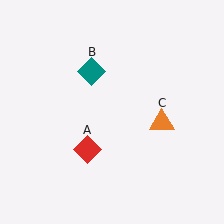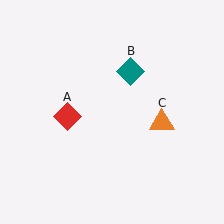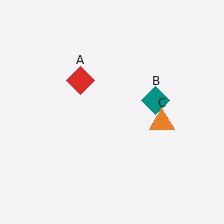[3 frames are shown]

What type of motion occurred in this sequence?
The red diamond (object A), teal diamond (object B) rotated clockwise around the center of the scene.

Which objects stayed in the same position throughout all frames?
Orange triangle (object C) remained stationary.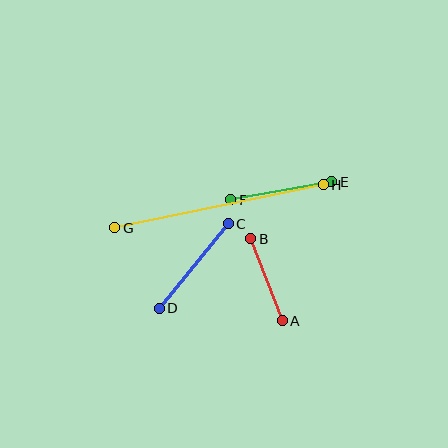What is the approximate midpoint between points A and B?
The midpoint is at approximately (266, 280) pixels.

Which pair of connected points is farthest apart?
Points G and H are farthest apart.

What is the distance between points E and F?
The distance is approximately 102 pixels.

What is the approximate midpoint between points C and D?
The midpoint is at approximately (194, 266) pixels.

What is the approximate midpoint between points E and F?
The midpoint is at approximately (281, 191) pixels.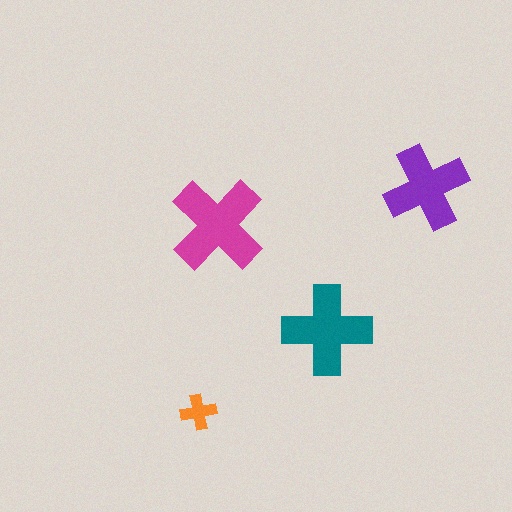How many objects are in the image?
There are 4 objects in the image.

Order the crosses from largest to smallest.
the magenta one, the teal one, the purple one, the orange one.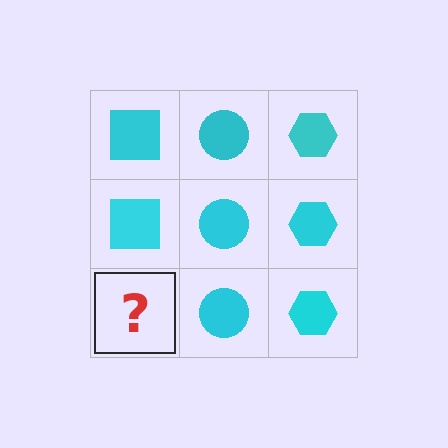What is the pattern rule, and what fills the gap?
The rule is that each column has a consistent shape. The gap should be filled with a cyan square.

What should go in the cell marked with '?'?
The missing cell should contain a cyan square.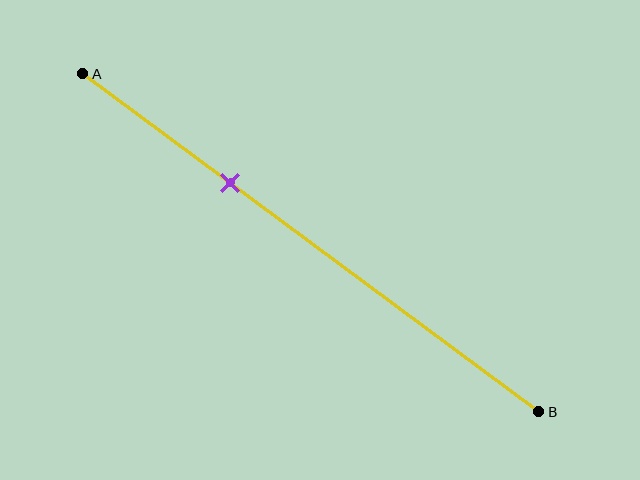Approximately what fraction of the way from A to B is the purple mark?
The purple mark is approximately 30% of the way from A to B.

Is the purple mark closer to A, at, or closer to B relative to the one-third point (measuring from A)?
The purple mark is approximately at the one-third point of segment AB.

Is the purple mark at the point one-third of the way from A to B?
Yes, the mark is approximately at the one-third point.